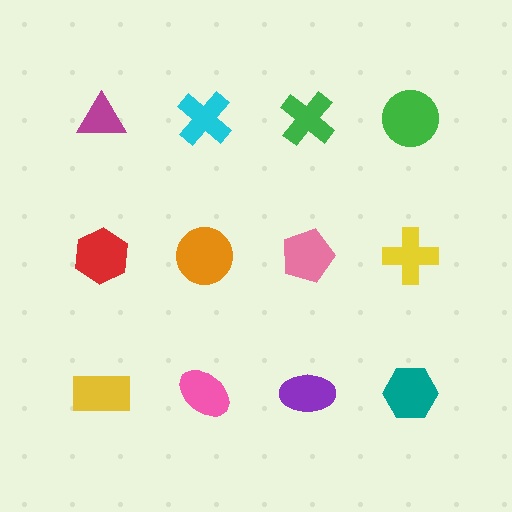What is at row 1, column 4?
A green circle.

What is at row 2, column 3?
A pink pentagon.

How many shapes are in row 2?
4 shapes.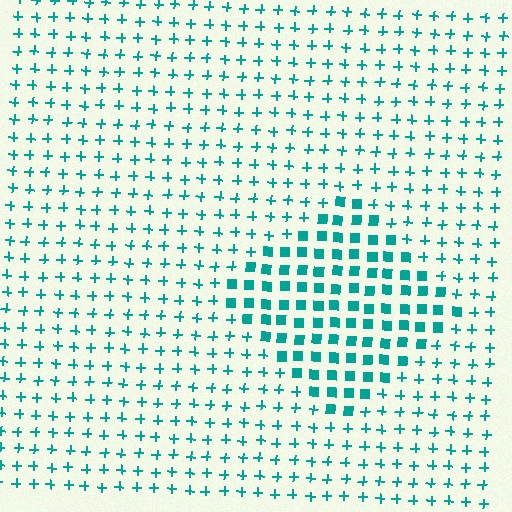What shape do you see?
I see a diamond.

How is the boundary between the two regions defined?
The boundary is defined by a change in element shape: squares inside vs. plus signs outside. All elements share the same color and spacing.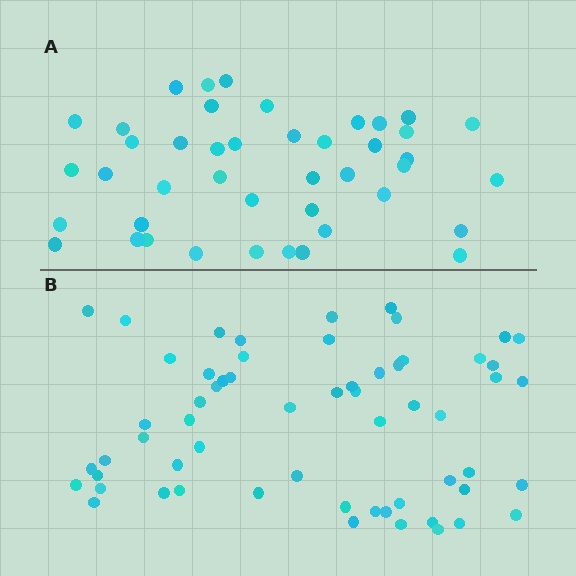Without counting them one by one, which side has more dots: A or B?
Region B (the bottom region) has more dots.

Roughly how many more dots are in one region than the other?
Region B has approximately 15 more dots than region A.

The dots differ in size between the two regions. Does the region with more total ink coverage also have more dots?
No. Region A has more total ink coverage because its dots are larger, but region B actually contains more individual dots. Total area can be misleading — the number of items is what matters here.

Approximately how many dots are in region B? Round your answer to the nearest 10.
About 60 dots.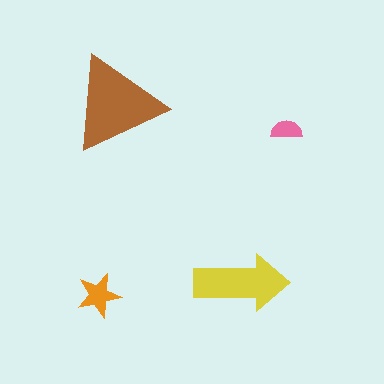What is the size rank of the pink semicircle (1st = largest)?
4th.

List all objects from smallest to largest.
The pink semicircle, the orange star, the yellow arrow, the brown triangle.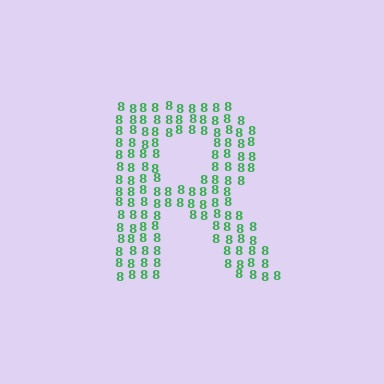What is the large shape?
The large shape is the letter R.